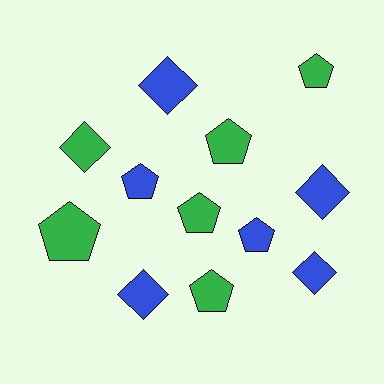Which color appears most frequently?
Green, with 6 objects.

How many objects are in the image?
There are 12 objects.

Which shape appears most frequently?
Pentagon, with 7 objects.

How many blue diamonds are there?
There are 4 blue diamonds.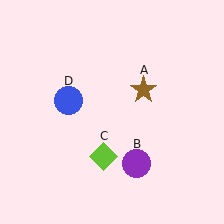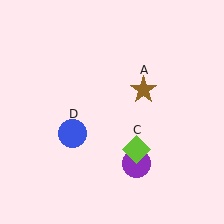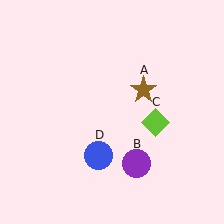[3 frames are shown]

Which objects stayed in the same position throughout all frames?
Brown star (object A) and purple circle (object B) remained stationary.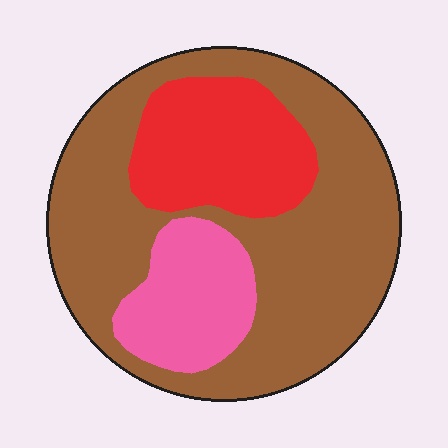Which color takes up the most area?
Brown, at roughly 60%.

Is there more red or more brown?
Brown.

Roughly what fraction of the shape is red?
Red covers about 20% of the shape.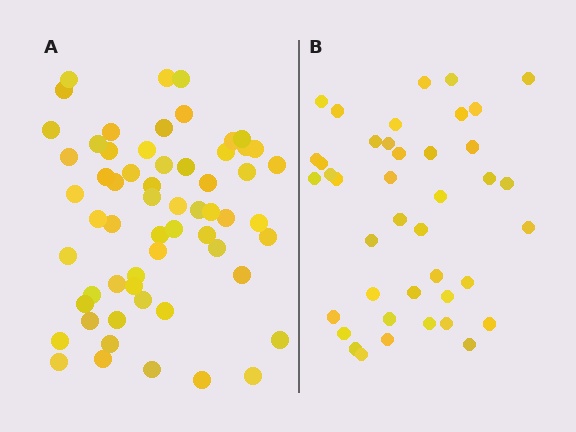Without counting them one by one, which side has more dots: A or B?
Region A (the left region) has more dots.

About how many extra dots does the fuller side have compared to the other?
Region A has approximately 20 more dots than region B.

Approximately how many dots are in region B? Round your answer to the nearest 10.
About 40 dots. (The exact count is 41, which rounds to 40.)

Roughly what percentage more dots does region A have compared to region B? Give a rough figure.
About 45% more.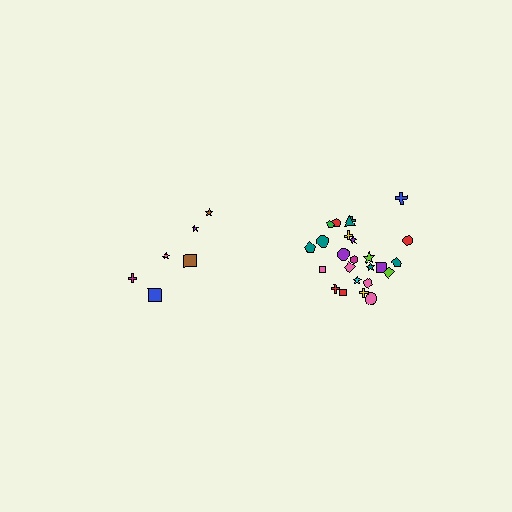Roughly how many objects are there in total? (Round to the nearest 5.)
Roughly 30 objects in total.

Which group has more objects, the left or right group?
The right group.